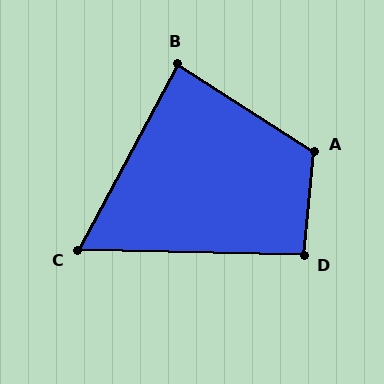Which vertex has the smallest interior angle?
C, at approximately 63 degrees.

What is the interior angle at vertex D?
Approximately 94 degrees (approximately right).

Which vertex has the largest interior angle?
A, at approximately 117 degrees.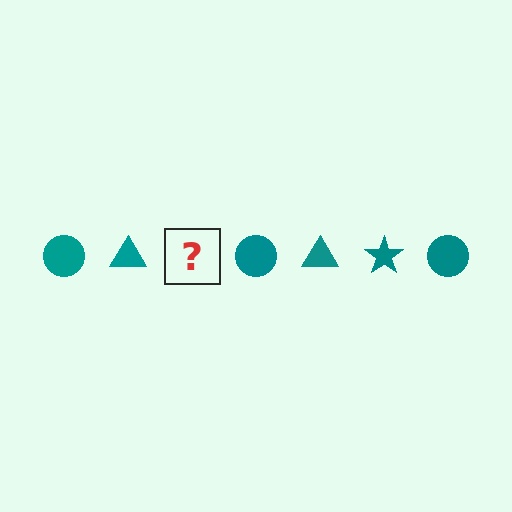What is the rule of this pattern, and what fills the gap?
The rule is that the pattern cycles through circle, triangle, star shapes in teal. The gap should be filled with a teal star.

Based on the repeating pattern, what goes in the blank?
The blank should be a teal star.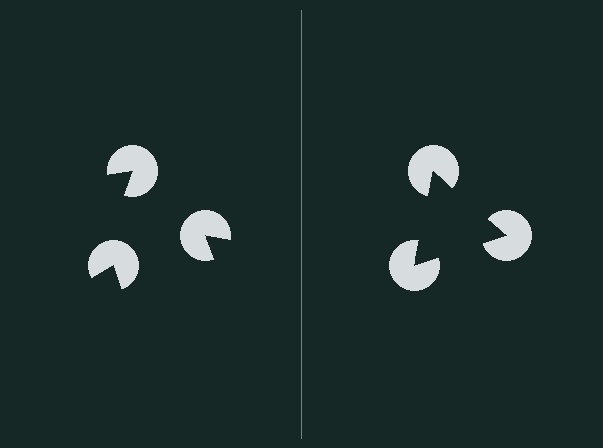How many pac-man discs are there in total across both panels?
6 — 3 on each side.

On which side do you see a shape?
An illusory triangle appears on the right side. On the left side the wedge cuts are rotated, so no coherent shape forms.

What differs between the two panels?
The pac-man discs are positioned identically on both sides; only the wedge orientations differ. On the right they align to a triangle; on the left they are misaligned.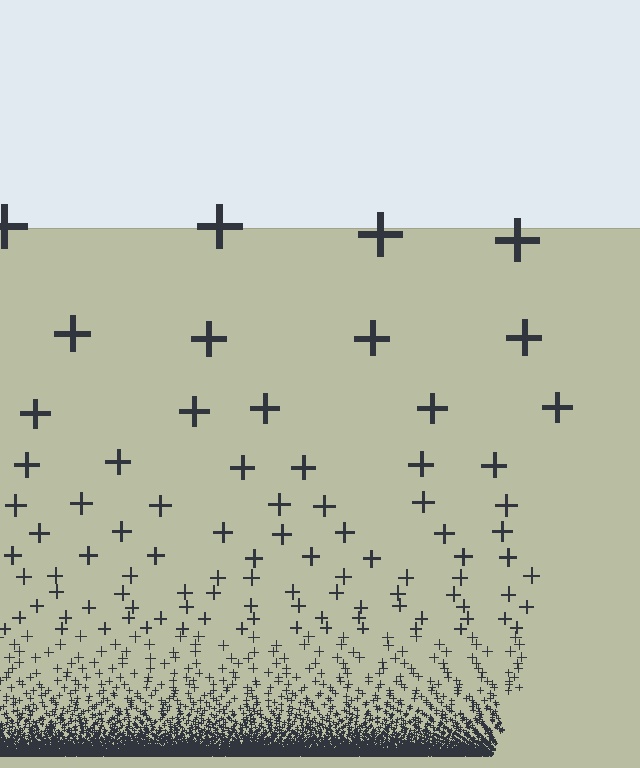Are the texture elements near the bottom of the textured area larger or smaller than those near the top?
Smaller. The gradient is inverted — elements near the bottom are smaller and denser.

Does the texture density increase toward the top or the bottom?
Density increases toward the bottom.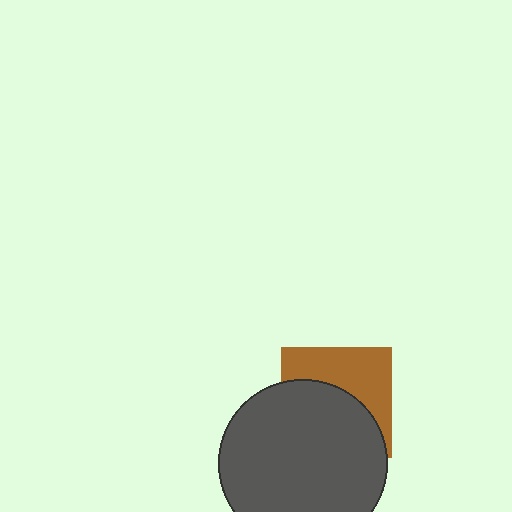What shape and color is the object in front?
The object in front is a dark gray circle.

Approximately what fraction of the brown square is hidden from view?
Roughly 56% of the brown square is hidden behind the dark gray circle.